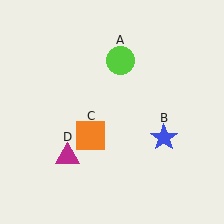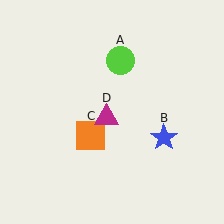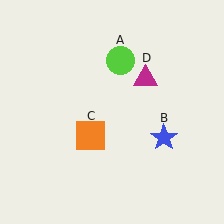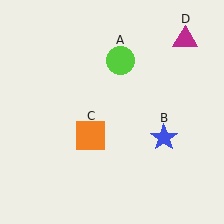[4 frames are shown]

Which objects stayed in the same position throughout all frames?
Lime circle (object A) and blue star (object B) and orange square (object C) remained stationary.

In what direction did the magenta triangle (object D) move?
The magenta triangle (object D) moved up and to the right.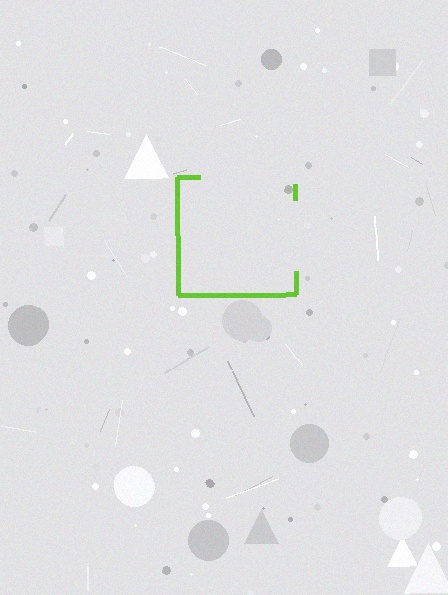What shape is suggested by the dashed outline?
The dashed outline suggests a square.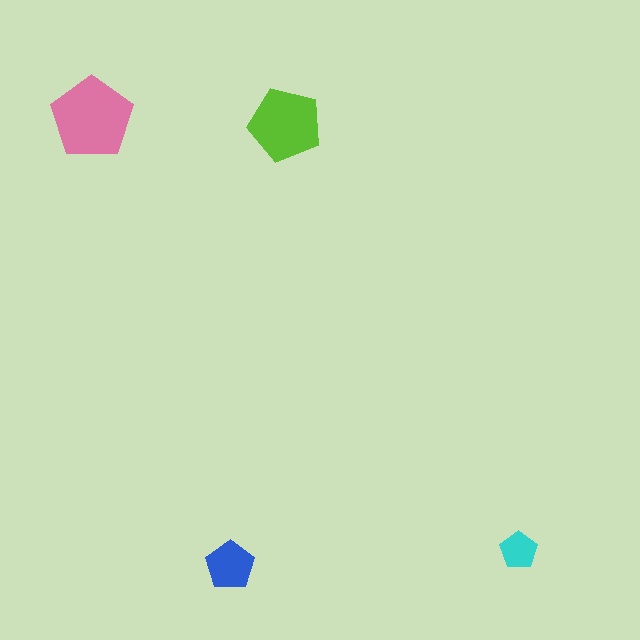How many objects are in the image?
There are 4 objects in the image.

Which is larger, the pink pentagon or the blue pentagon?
The pink one.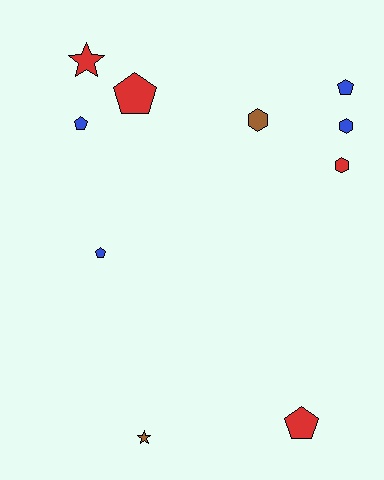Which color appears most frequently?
Blue, with 4 objects.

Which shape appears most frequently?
Pentagon, with 5 objects.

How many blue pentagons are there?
There are 3 blue pentagons.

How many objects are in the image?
There are 10 objects.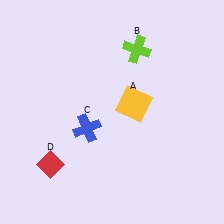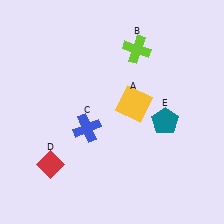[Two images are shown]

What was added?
A teal pentagon (E) was added in Image 2.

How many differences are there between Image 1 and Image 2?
There is 1 difference between the two images.